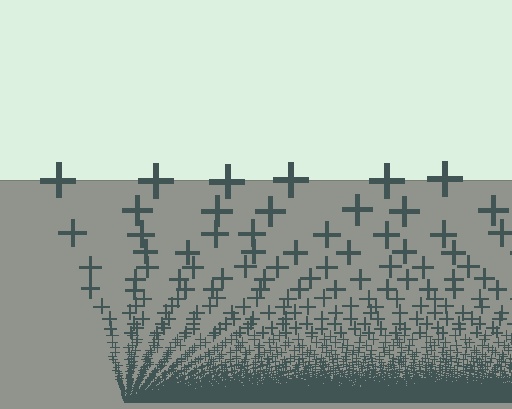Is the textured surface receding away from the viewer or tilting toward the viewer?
The surface appears to tilt toward the viewer. Texture elements get larger and sparser toward the top.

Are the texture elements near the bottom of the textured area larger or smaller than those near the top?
Smaller. The gradient is inverted — elements near the bottom are smaller and denser.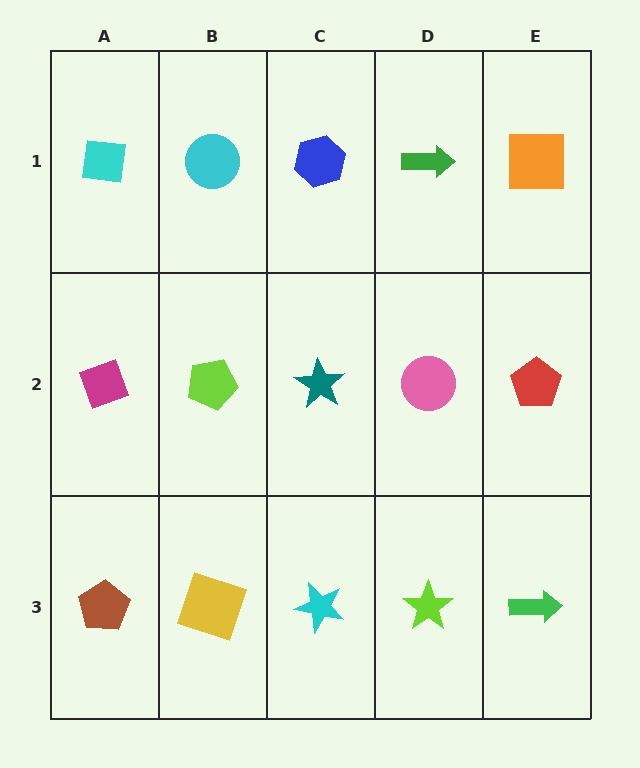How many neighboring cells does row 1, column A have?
2.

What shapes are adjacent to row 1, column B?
A lime pentagon (row 2, column B), a cyan square (row 1, column A), a blue hexagon (row 1, column C).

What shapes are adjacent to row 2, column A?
A cyan square (row 1, column A), a brown pentagon (row 3, column A), a lime pentagon (row 2, column B).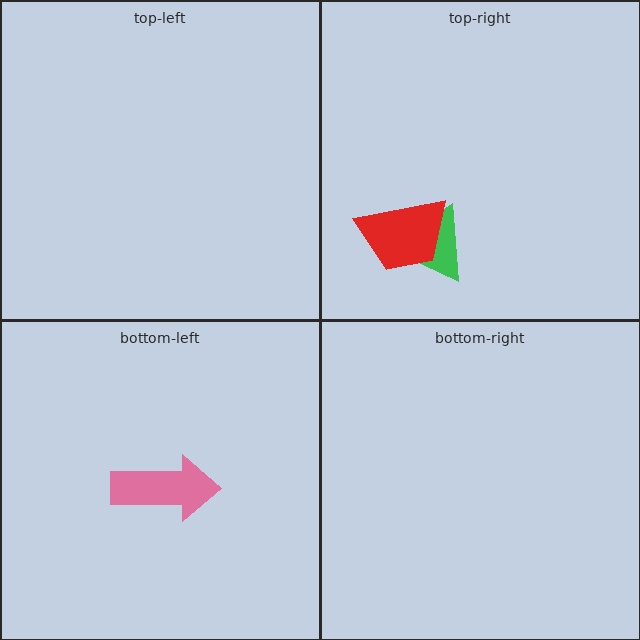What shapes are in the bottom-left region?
The pink arrow.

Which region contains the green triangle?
The top-right region.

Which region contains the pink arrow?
The bottom-left region.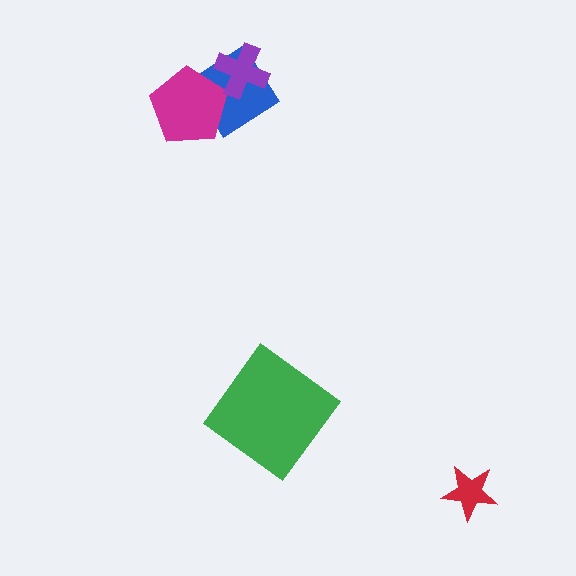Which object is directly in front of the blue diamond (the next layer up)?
The magenta pentagon is directly in front of the blue diamond.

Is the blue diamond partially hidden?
Yes, it is partially covered by another shape.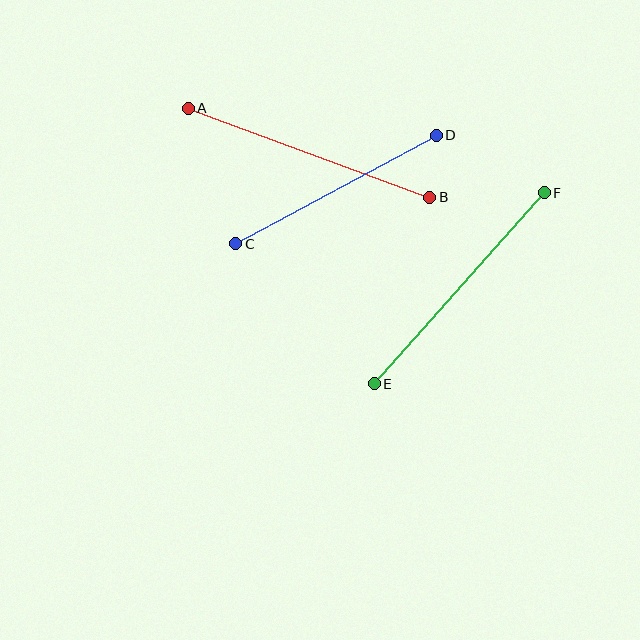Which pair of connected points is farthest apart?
Points A and B are farthest apart.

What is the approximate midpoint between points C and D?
The midpoint is at approximately (336, 189) pixels.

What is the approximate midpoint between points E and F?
The midpoint is at approximately (459, 288) pixels.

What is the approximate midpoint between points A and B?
The midpoint is at approximately (309, 153) pixels.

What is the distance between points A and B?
The distance is approximately 258 pixels.